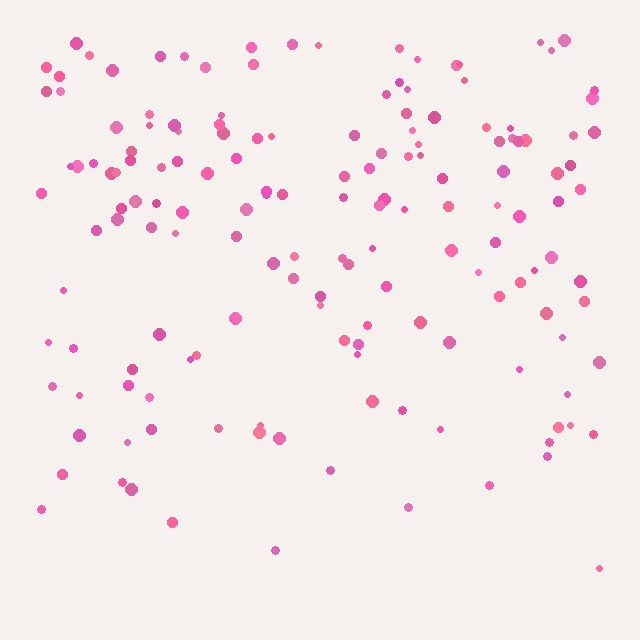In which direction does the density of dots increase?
From bottom to top, with the top side densest.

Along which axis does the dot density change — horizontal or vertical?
Vertical.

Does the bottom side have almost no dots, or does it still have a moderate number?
Still a moderate number, just noticeably fewer than the top.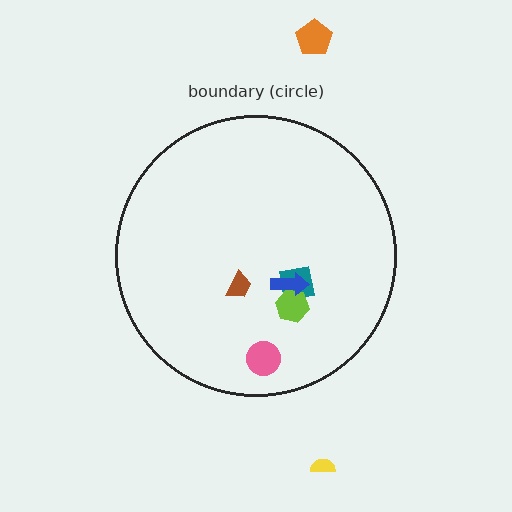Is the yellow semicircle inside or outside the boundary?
Outside.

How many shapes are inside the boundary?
5 inside, 2 outside.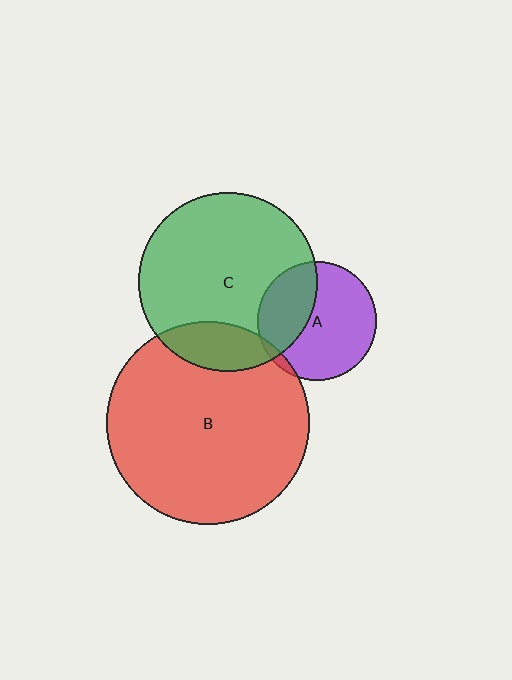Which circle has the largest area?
Circle B (red).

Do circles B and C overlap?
Yes.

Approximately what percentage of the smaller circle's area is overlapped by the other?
Approximately 15%.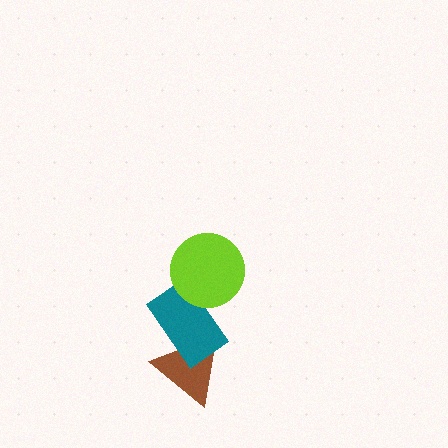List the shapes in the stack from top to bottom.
From top to bottom: the lime circle, the teal rectangle, the brown triangle.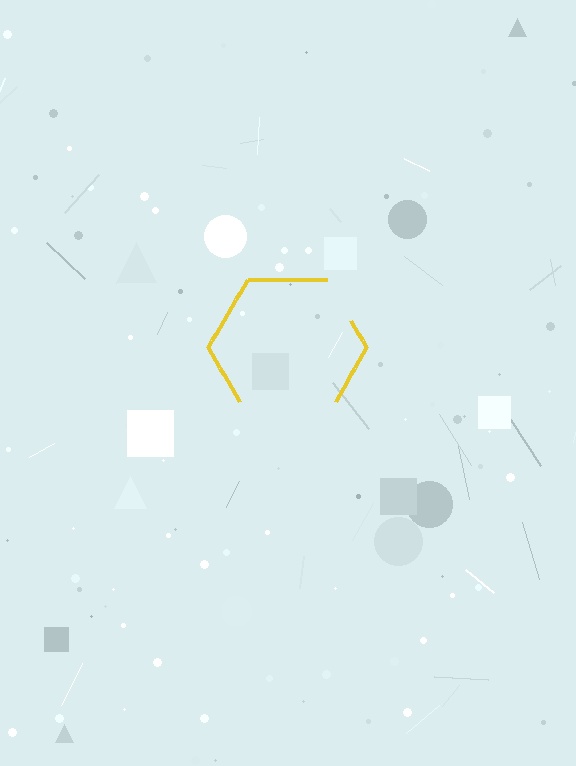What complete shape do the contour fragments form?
The contour fragments form a hexagon.